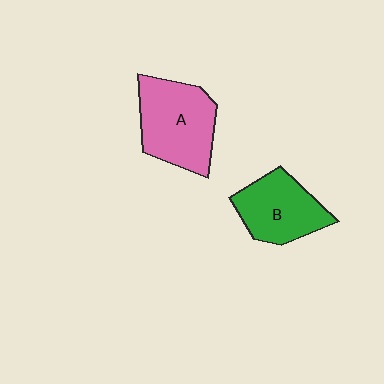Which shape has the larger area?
Shape A (pink).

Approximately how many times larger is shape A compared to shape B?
Approximately 1.2 times.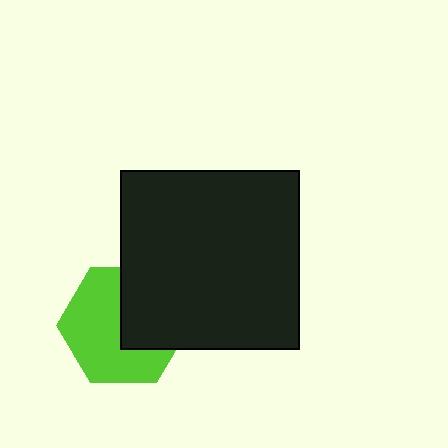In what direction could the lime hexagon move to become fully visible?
The lime hexagon could move toward the lower-left. That would shift it out from behind the black square entirely.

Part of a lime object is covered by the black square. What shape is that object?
It is a hexagon.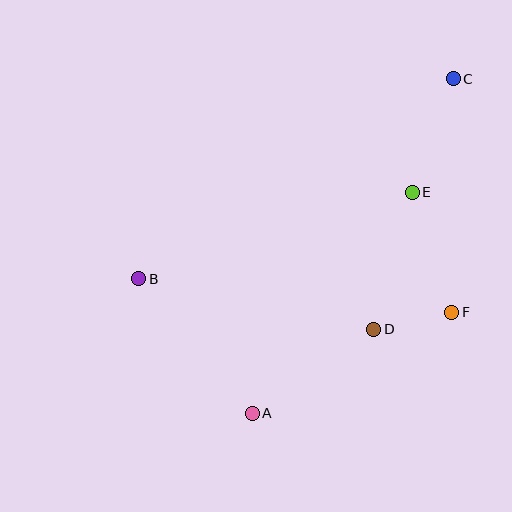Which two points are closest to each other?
Points D and F are closest to each other.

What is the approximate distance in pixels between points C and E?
The distance between C and E is approximately 120 pixels.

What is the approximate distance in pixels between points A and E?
The distance between A and E is approximately 273 pixels.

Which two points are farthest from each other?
Points A and C are farthest from each other.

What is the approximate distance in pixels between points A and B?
The distance between A and B is approximately 176 pixels.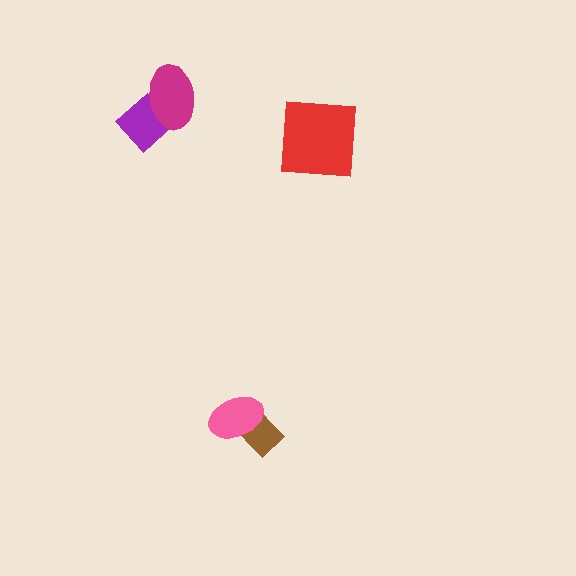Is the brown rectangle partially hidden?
Yes, it is partially covered by another shape.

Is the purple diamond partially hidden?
Yes, it is partially covered by another shape.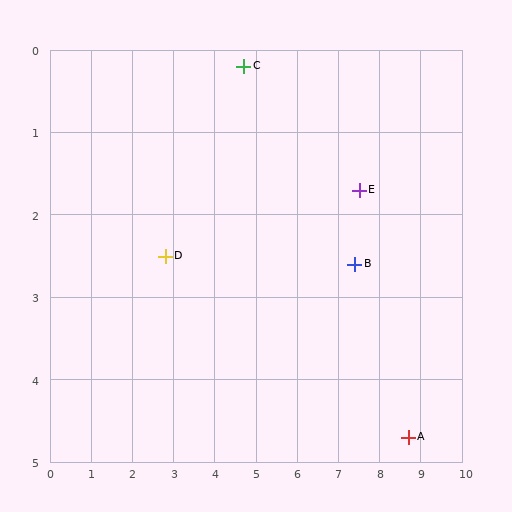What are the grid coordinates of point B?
Point B is at approximately (7.4, 2.6).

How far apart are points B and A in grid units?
Points B and A are about 2.5 grid units apart.